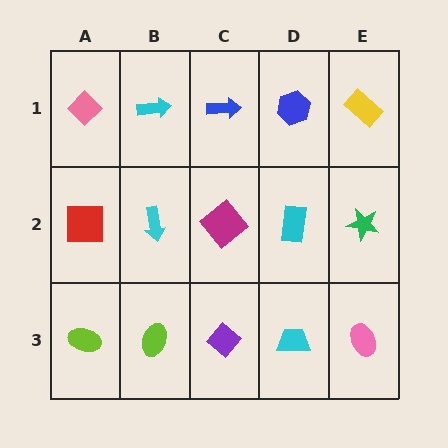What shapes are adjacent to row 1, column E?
A green star (row 2, column E), a blue hexagon (row 1, column D).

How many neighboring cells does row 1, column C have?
3.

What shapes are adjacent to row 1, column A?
A red square (row 2, column A), a cyan arrow (row 1, column B).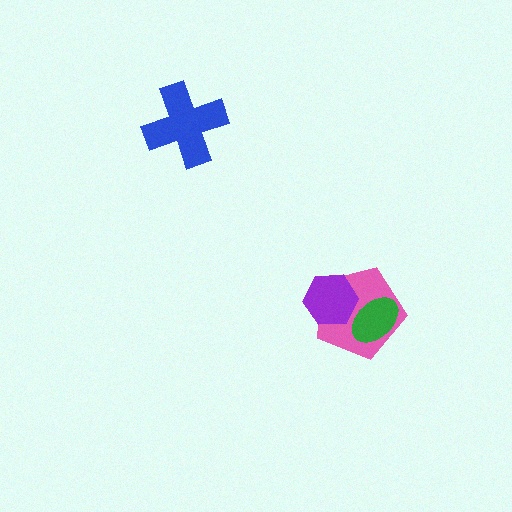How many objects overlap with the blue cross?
0 objects overlap with the blue cross.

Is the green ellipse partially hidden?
Yes, it is partially covered by another shape.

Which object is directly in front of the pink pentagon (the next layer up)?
The green ellipse is directly in front of the pink pentagon.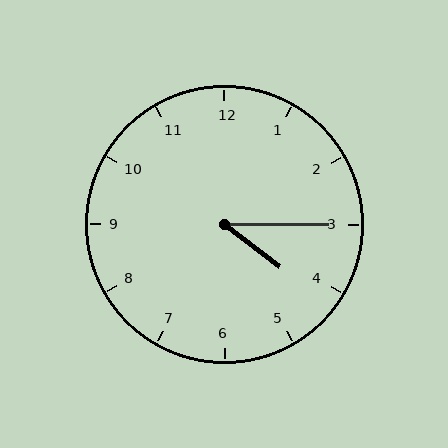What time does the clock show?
4:15.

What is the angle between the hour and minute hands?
Approximately 38 degrees.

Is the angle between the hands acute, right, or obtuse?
It is acute.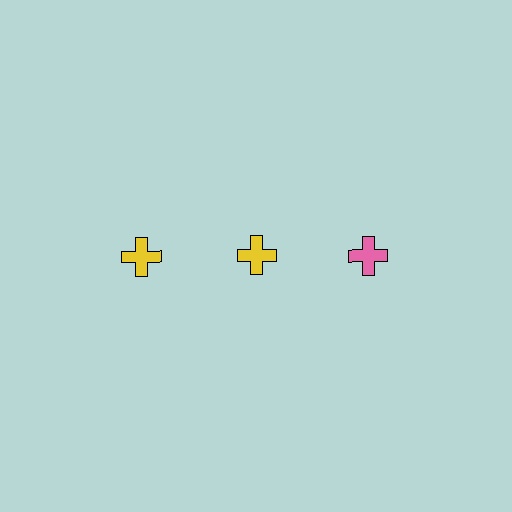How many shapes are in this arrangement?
There are 3 shapes arranged in a grid pattern.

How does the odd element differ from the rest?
It has a different color: pink instead of yellow.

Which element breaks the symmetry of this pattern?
The pink cross in the top row, center column breaks the symmetry. All other shapes are yellow crosses.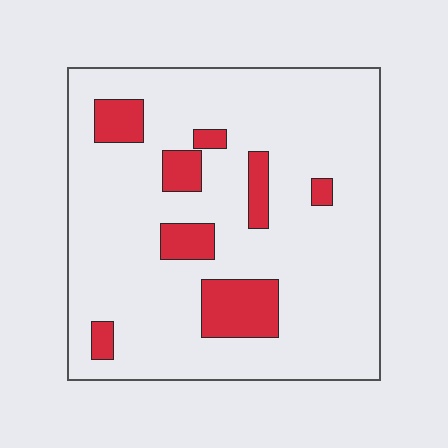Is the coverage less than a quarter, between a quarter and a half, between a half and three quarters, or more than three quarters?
Less than a quarter.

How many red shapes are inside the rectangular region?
8.